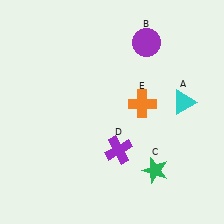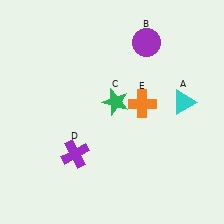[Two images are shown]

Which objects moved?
The objects that moved are: the green star (C), the purple cross (D).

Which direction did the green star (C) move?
The green star (C) moved up.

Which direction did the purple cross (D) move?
The purple cross (D) moved left.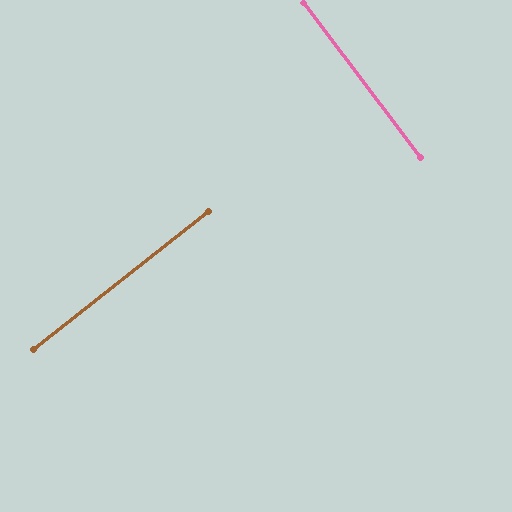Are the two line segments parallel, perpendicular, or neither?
Perpendicular — they meet at approximately 89°.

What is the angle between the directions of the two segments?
Approximately 89 degrees.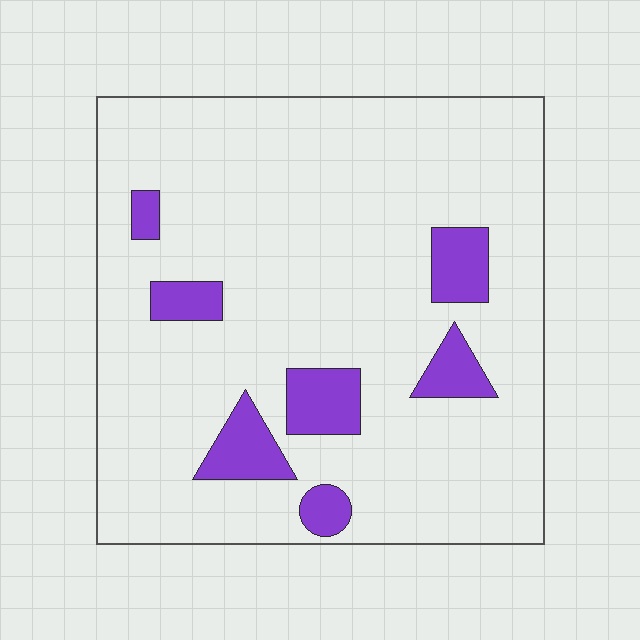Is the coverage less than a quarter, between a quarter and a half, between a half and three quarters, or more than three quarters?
Less than a quarter.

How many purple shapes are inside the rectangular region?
7.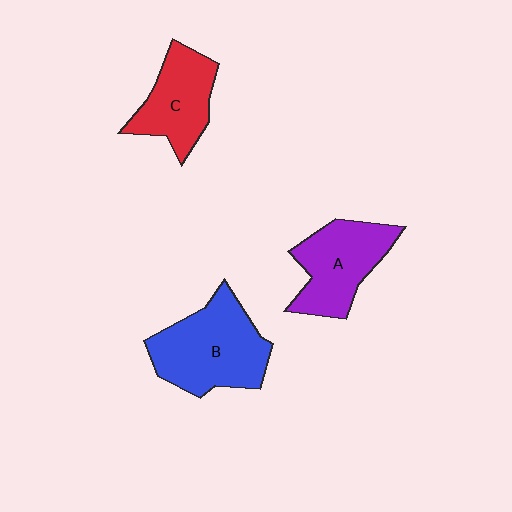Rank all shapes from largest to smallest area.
From largest to smallest: B (blue), A (purple), C (red).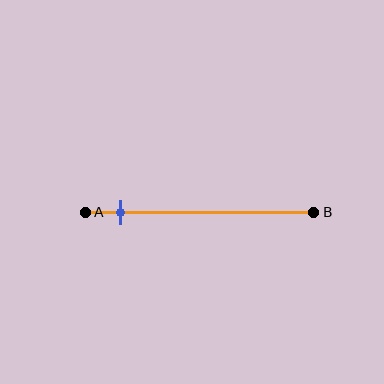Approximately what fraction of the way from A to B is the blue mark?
The blue mark is approximately 15% of the way from A to B.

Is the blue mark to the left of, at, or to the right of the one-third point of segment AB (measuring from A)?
The blue mark is to the left of the one-third point of segment AB.